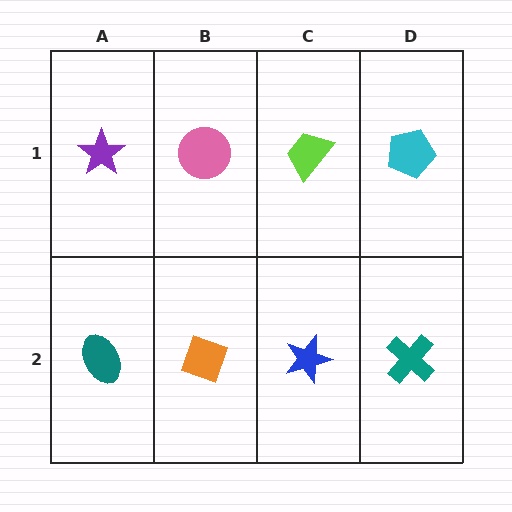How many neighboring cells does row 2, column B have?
3.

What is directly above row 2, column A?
A purple star.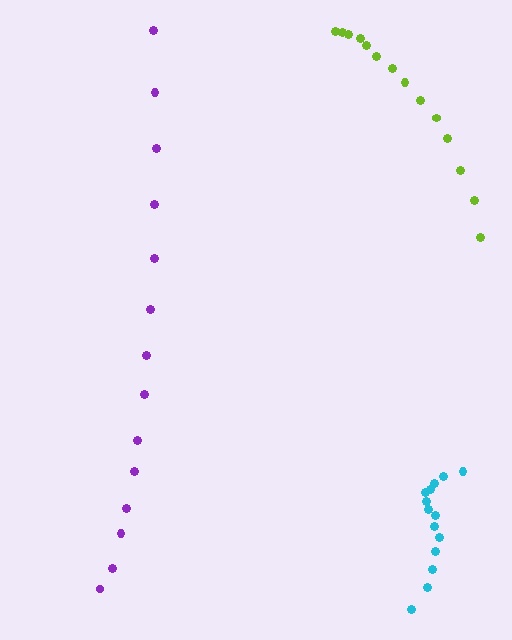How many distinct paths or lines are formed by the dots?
There are 3 distinct paths.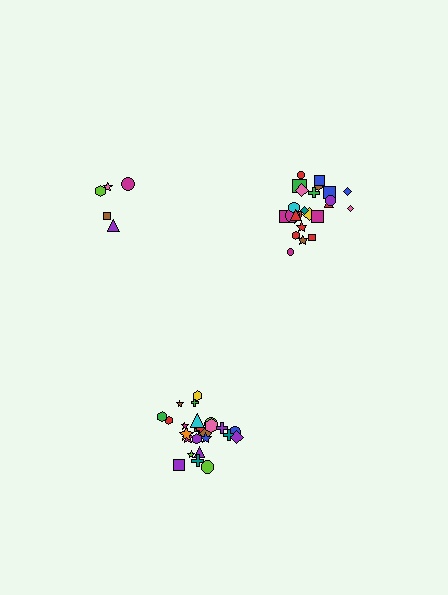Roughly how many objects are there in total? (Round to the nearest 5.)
Roughly 55 objects in total.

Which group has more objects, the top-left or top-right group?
The top-right group.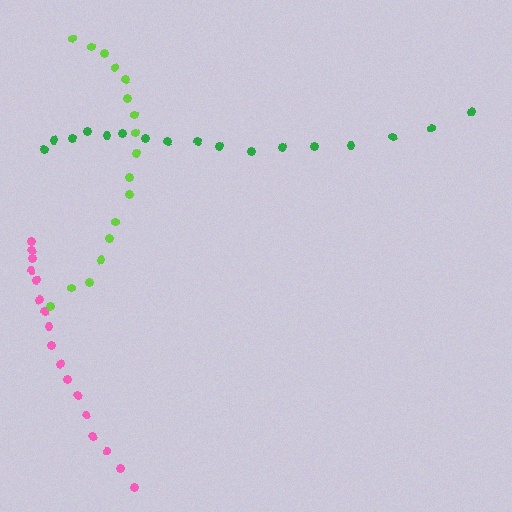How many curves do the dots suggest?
There are 3 distinct paths.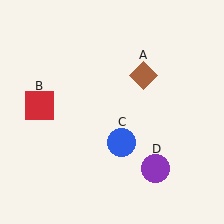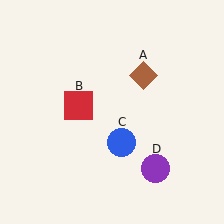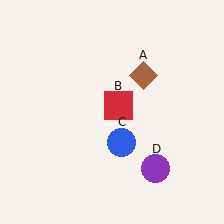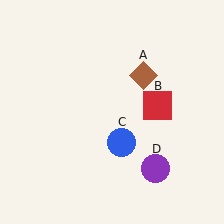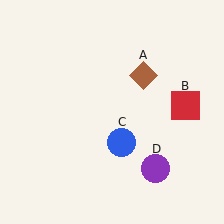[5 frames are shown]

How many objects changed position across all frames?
1 object changed position: red square (object B).